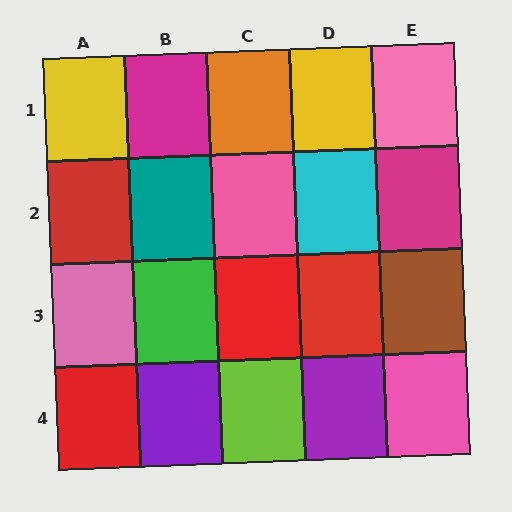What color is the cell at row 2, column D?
Cyan.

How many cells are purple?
2 cells are purple.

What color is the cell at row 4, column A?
Red.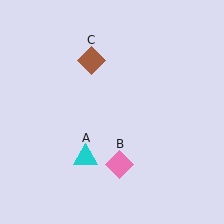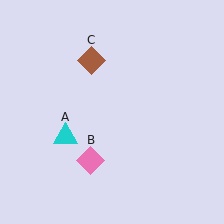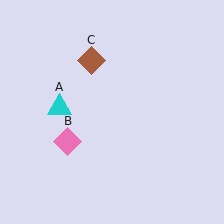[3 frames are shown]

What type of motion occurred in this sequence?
The cyan triangle (object A), pink diamond (object B) rotated clockwise around the center of the scene.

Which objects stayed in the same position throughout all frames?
Brown diamond (object C) remained stationary.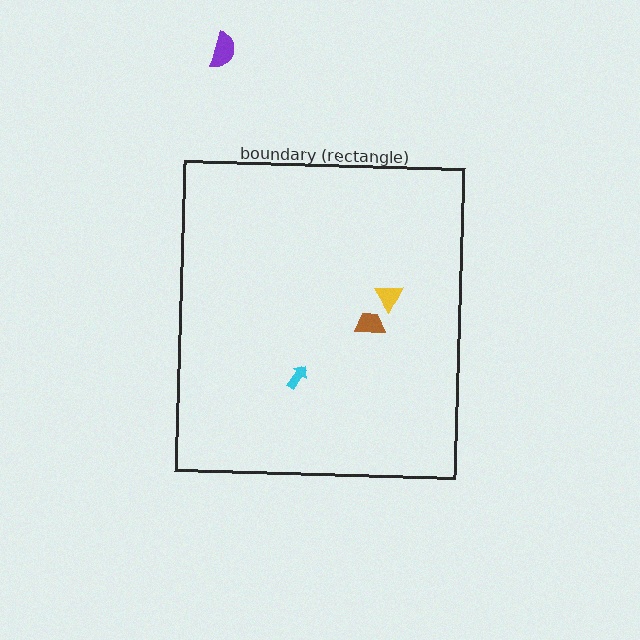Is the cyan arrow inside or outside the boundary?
Inside.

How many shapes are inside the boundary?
3 inside, 1 outside.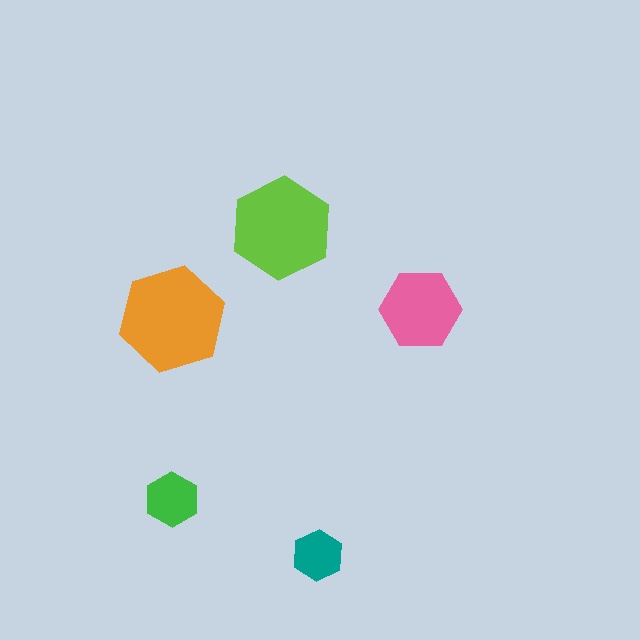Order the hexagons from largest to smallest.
the orange one, the lime one, the pink one, the green one, the teal one.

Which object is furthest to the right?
The pink hexagon is rightmost.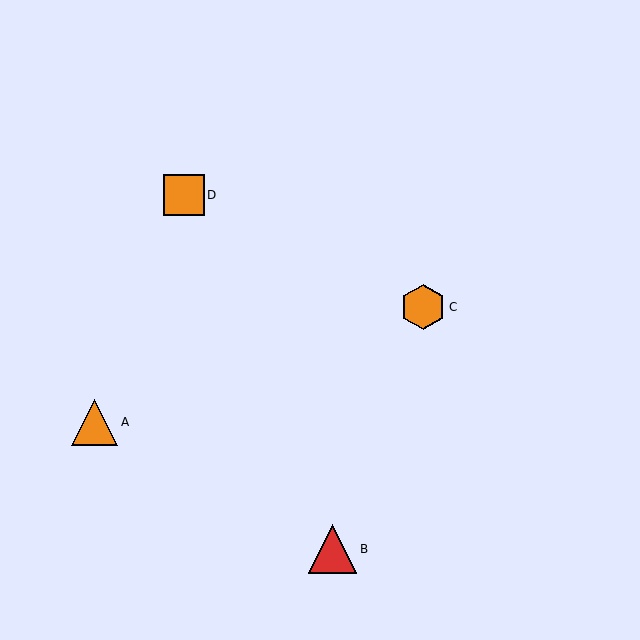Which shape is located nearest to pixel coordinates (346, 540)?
The red triangle (labeled B) at (332, 549) is nearest to that location.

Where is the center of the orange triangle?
The center of the orange triangle is at (95, 422).